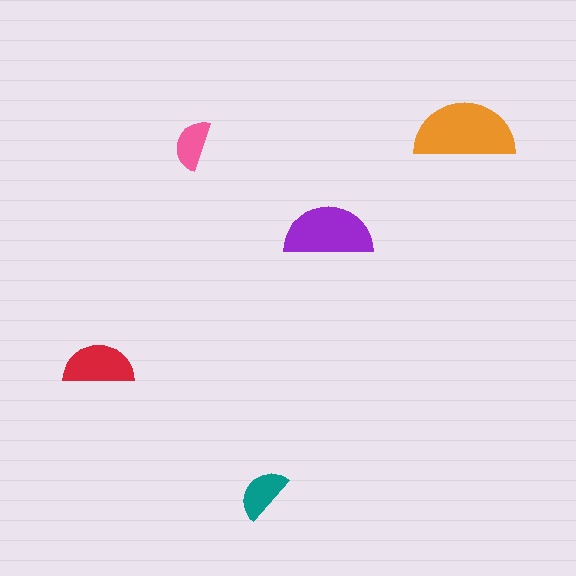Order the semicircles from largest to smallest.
the orange one, the purple one, the red one, the teal one, the pink one.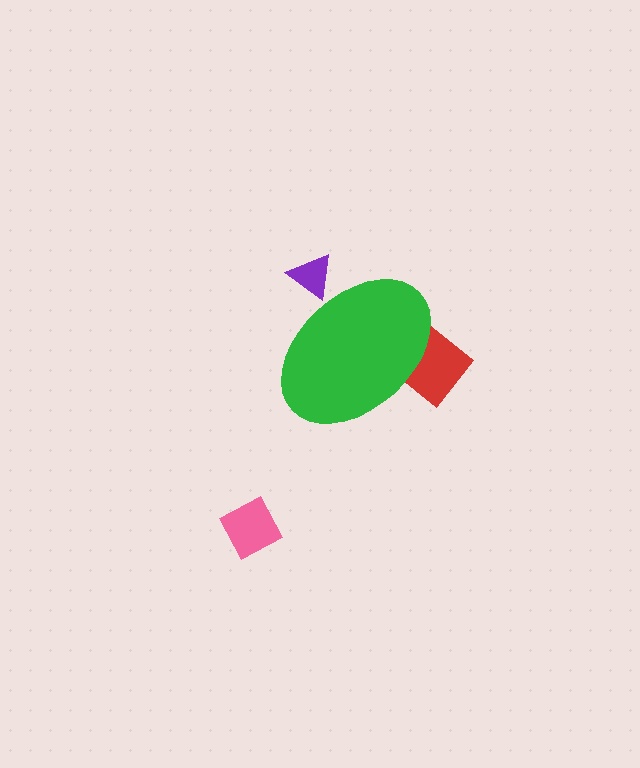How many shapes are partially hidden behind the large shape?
2 shapes are partially hidden.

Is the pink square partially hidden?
No, the pink square is fully visible.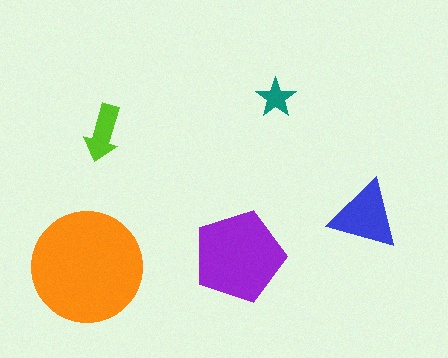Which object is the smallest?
The teal star.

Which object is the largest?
The orange circle.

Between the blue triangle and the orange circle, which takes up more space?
The orange circle.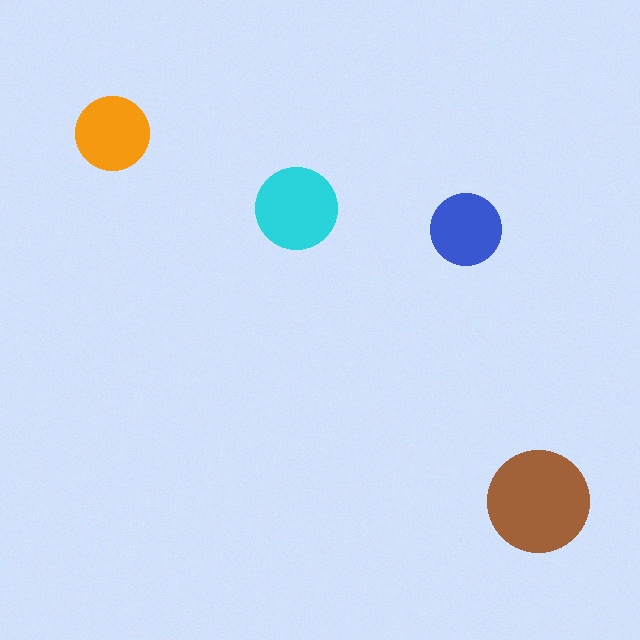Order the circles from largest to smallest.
the brown one, the cyan one, the orange one, the blue one.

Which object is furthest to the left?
The orange circle is leftmost.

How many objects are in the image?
There are 4 objects in the image.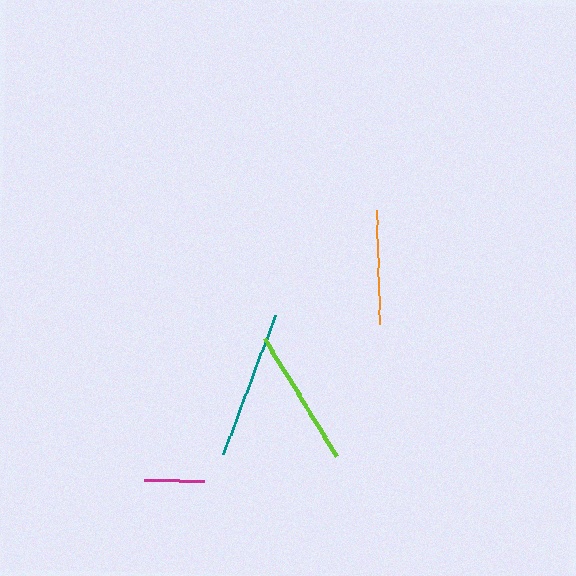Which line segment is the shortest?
The magenta line is the shortest at approximately 60 pixels.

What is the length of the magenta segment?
The magenta segment is approximately 60 pixels long.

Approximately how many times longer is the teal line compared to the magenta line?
The teal line is approximately 2.5 times the length of the magenta line.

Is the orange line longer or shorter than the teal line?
The teal line is longer than the orange line.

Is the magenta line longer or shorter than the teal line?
The teal line is longer than the magenta line.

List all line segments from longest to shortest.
From longest to shortest: teal, lime, orange, magenta.